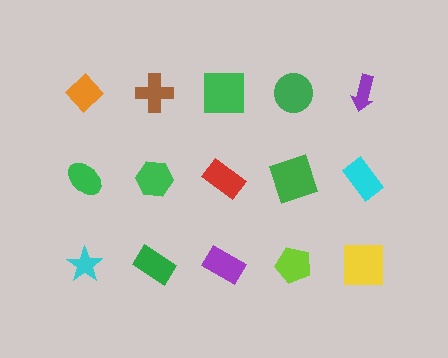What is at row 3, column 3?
A purple rectangle.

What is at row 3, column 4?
A lime pentagon.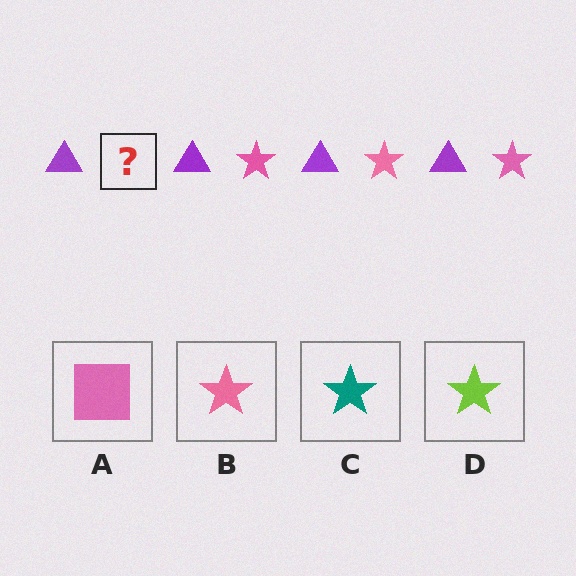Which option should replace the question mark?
Option B.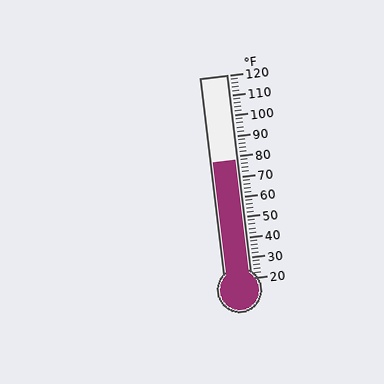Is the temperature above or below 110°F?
The temperature is below 110°F.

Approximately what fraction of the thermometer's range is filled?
The thermometer is filled to approximately 60% of its range.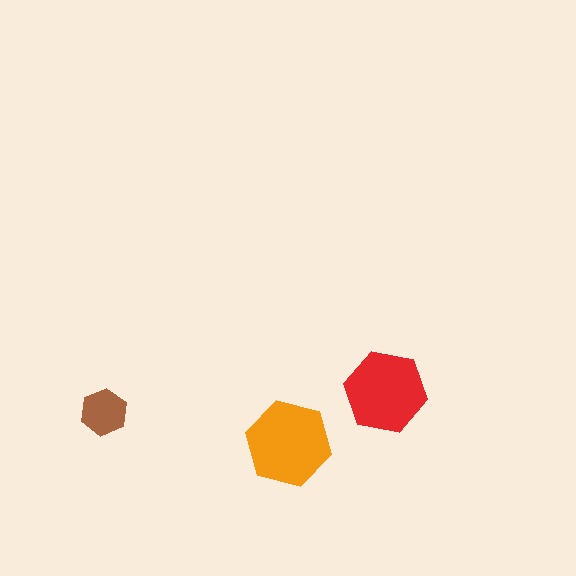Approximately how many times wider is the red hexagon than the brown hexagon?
About 2 times wider.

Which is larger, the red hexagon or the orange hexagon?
The orange one.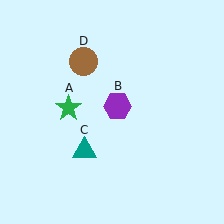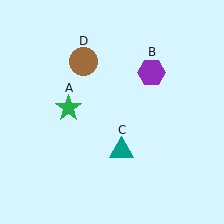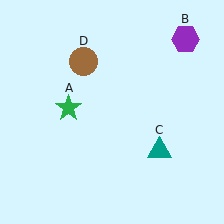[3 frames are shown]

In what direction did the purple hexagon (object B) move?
The purple hexagon (object B) moved up and to the right.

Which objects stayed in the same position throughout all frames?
Green star (object A) and brown circle (object D) remained stationary.